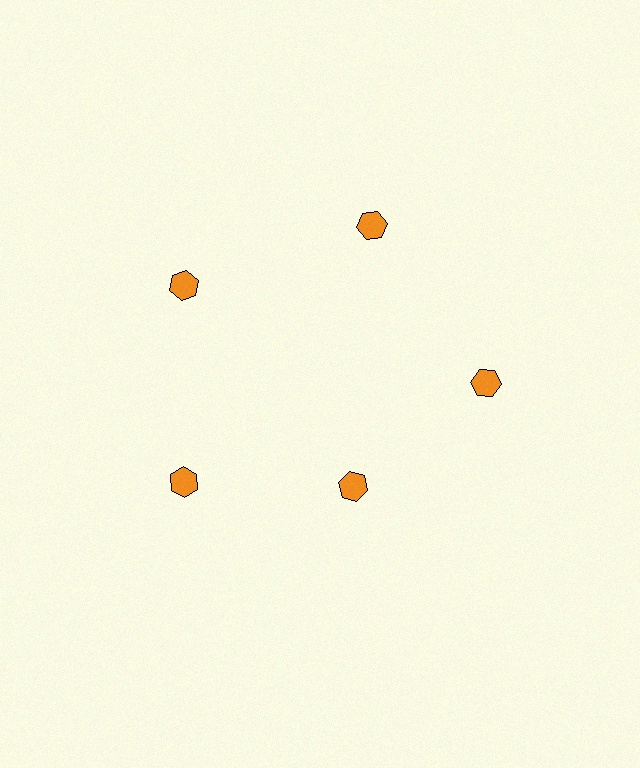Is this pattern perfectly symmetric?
No. The 5 orange hexagons are arranged in a ring, but one element near the 5 o'clock position is pulled inward toward the center, breaking the 5-fold rotational symmetry.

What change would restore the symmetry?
The symmetry would be restored by moving it outward, back onto the ring so that all 5 hexagons sit at equal angles and equal distance from the center.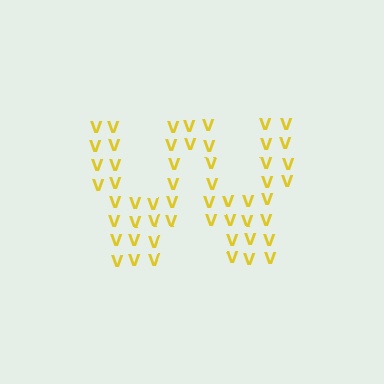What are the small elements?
The small elements are letter V's.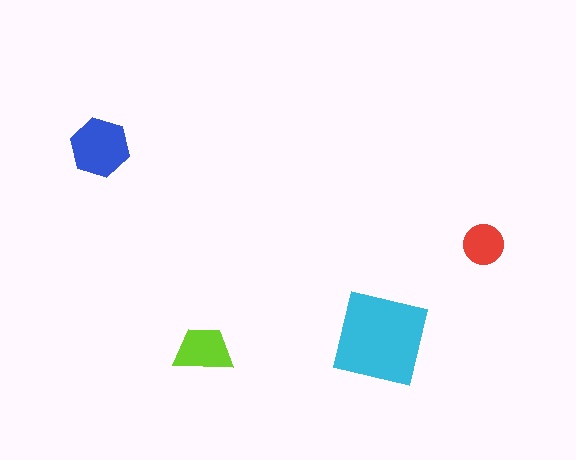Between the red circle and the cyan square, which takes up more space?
The cyan square.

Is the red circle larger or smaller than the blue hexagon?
Smaller.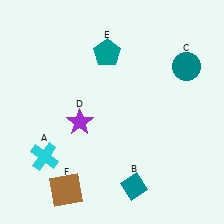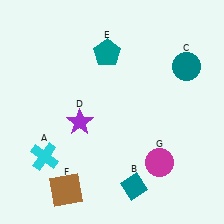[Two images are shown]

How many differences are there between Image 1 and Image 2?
There is 1 difference between the two images.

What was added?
A magenta circle (G) was added in Image 2.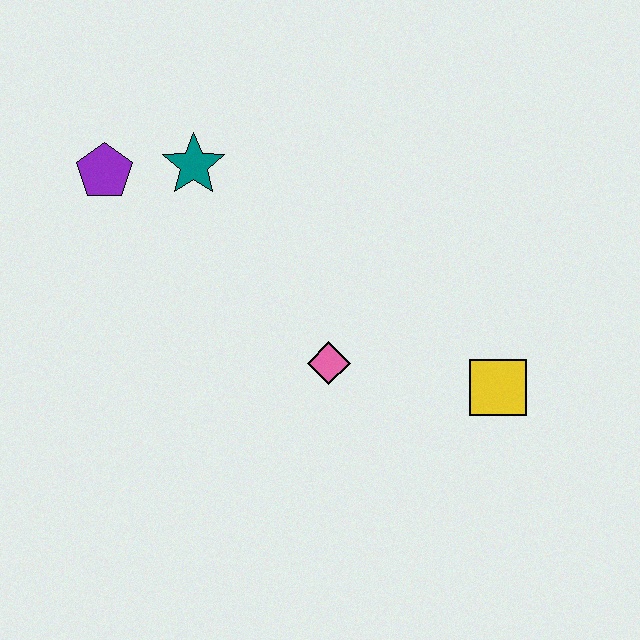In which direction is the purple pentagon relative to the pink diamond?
The purple pentagon is to the left of the pink diamond.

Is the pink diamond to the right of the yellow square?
No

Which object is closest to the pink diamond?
The yellow square is closest to the pink diamond.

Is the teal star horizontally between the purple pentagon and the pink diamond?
Yes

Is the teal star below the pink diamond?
No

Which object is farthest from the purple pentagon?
The yellow square is farthest from the purple pentagon.